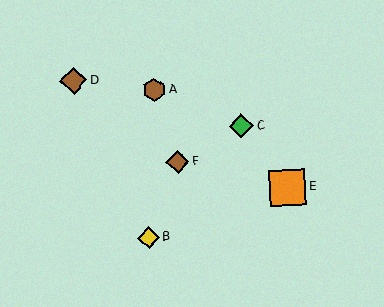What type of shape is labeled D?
Shape D is a brown diamond.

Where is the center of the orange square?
The center of the orange square is at (288, 188).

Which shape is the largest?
The orange square (labeled E) is the largest.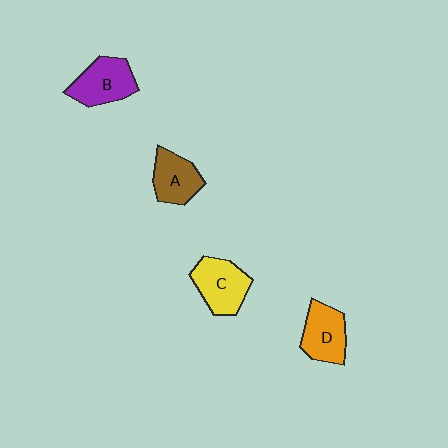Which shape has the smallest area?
Shape A (brown).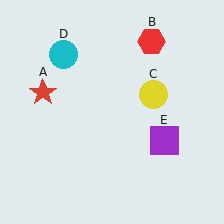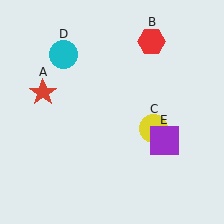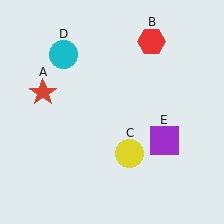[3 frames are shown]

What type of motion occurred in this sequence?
The yellow circle (object C) rotated clockwise around the center of the scene.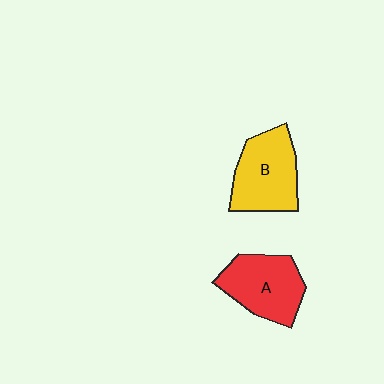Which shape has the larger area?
Shape B (yellow).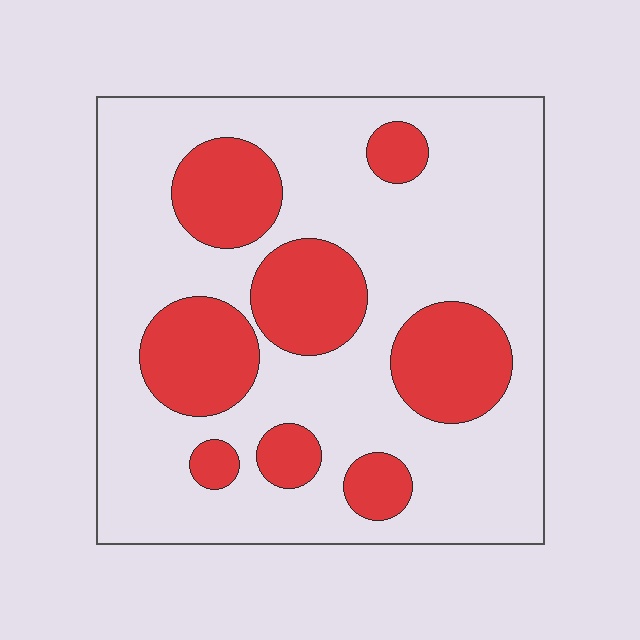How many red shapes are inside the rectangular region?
8.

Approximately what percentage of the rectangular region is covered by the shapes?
Approximately 30%.